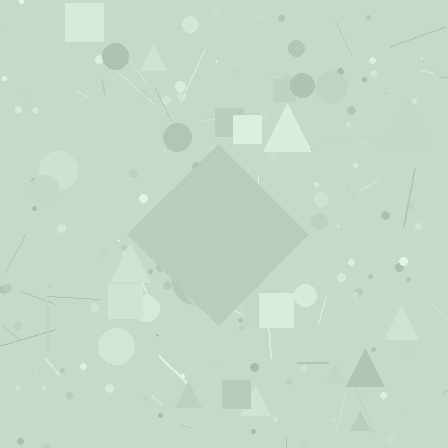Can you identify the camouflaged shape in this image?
The camouflaged shape is a diamond.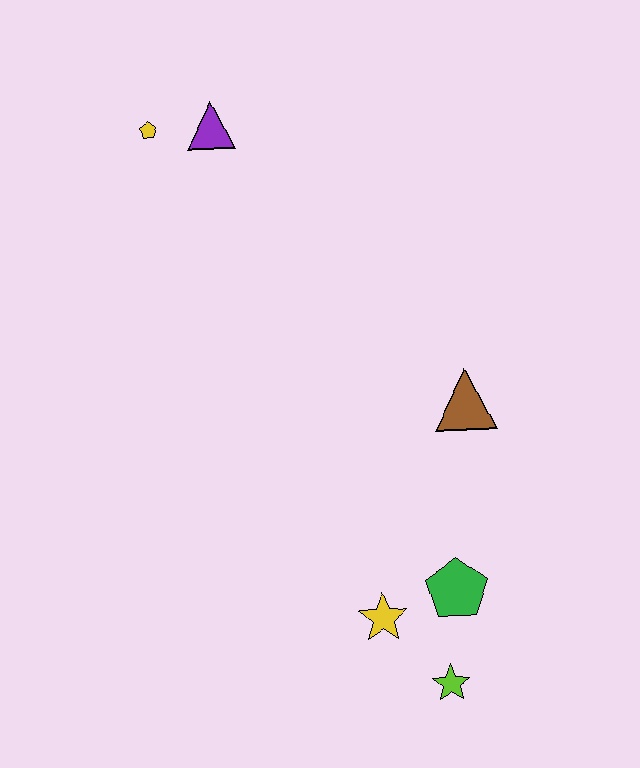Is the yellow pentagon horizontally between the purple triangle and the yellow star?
No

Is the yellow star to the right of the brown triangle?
No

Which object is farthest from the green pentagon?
The yellow pentagon is farthest from the green pentagon.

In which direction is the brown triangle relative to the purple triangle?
The brown triangle is below the purple triangle.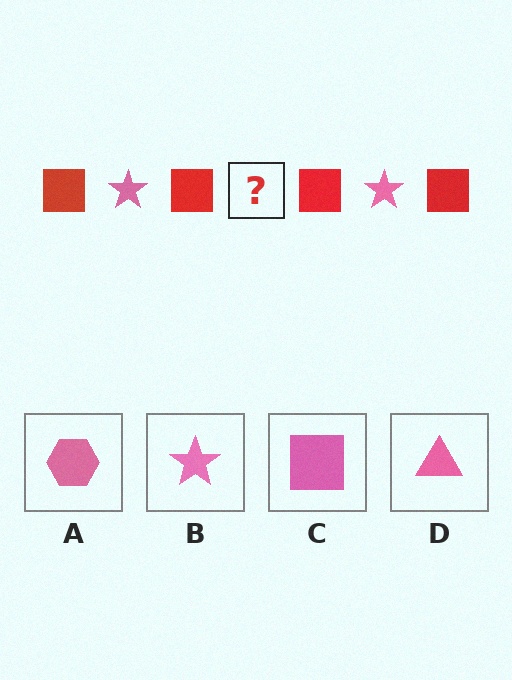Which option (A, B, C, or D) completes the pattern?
B.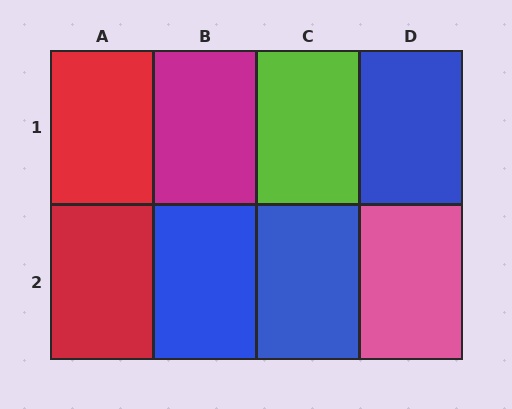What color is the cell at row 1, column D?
Blue.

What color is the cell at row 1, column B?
Magenta.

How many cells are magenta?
1 cell is magenta.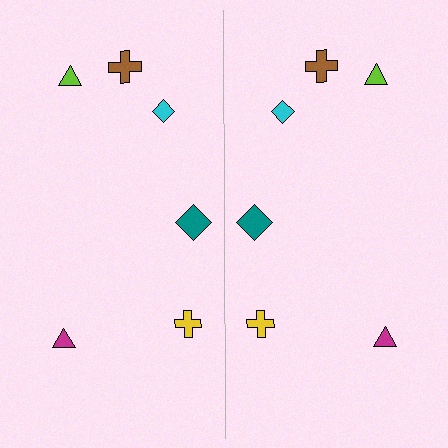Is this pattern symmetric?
Yes, this pattern has bilateral (reflection) symmetry.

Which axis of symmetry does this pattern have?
The pattern has a vertical axis of symmetry running through the center of the image.